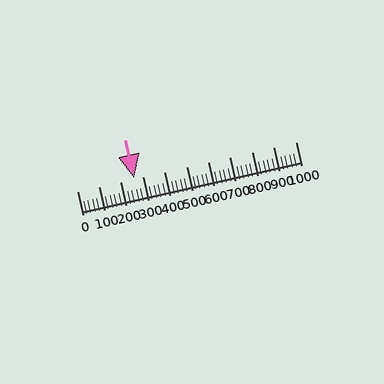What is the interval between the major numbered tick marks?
The major tick marks are spaced 100 units apart.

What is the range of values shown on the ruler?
The ruler shows values from 0 to 1000.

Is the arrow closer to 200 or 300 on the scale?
The arrow is closer to 300.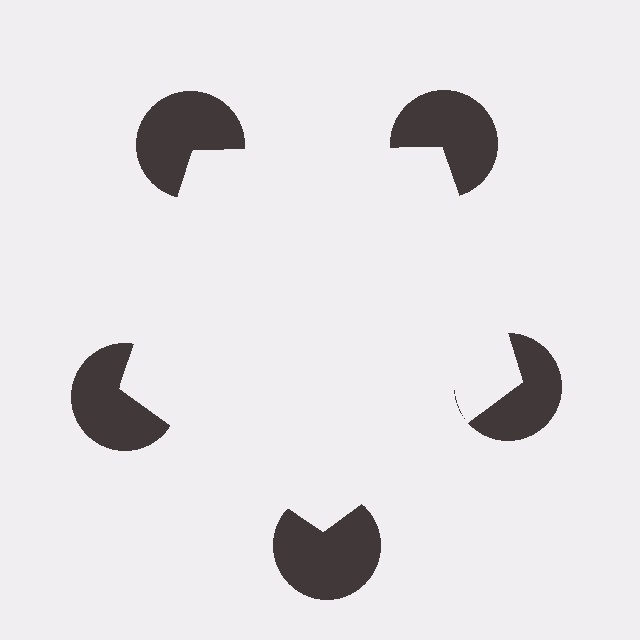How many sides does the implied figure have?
5 sides.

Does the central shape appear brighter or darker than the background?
It typically appears slightly brighter than the background, even though no actual brightness change is drawn.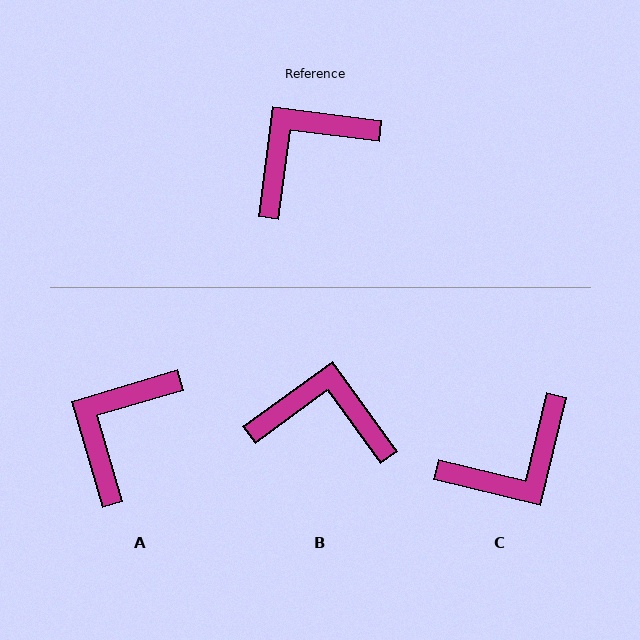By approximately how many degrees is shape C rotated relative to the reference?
Approximately 174 degrees counter-clockwise.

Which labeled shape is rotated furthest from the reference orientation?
C, about 174 degrees away.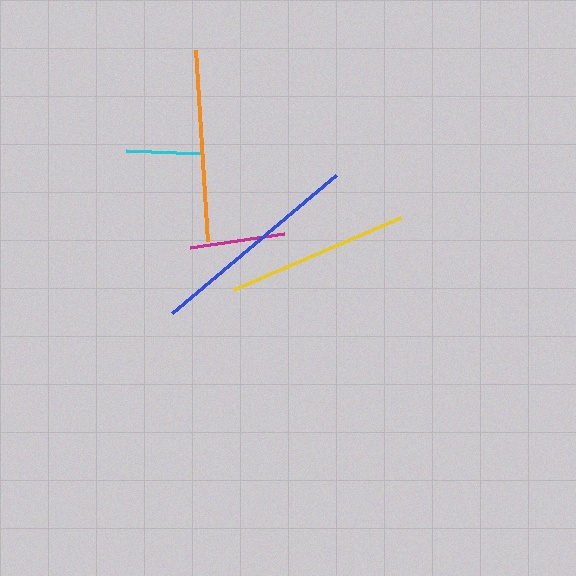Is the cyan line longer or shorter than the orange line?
The orange line is longer than the cyan line.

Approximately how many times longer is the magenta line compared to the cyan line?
The magenta line is approximately 1.3 times the length of the cyan line.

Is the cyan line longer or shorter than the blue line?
The blue line is longer than the cyan line.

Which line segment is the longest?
The blue line is the longest at approximately 214 pixels.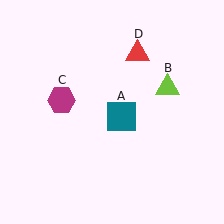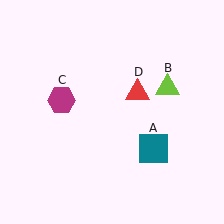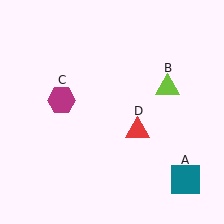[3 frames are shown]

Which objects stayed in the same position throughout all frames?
Lime triangle (object B) and magenta hexagon (object C) remained stationary.